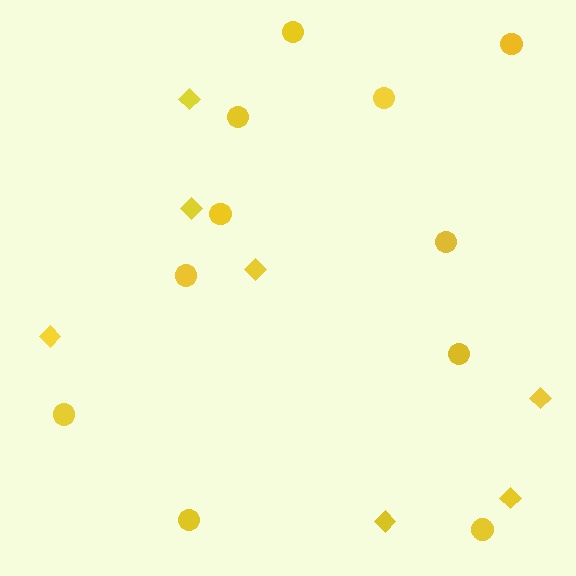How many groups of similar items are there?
There are 2 groups: one group of diamonds (7) and one group of circles (11).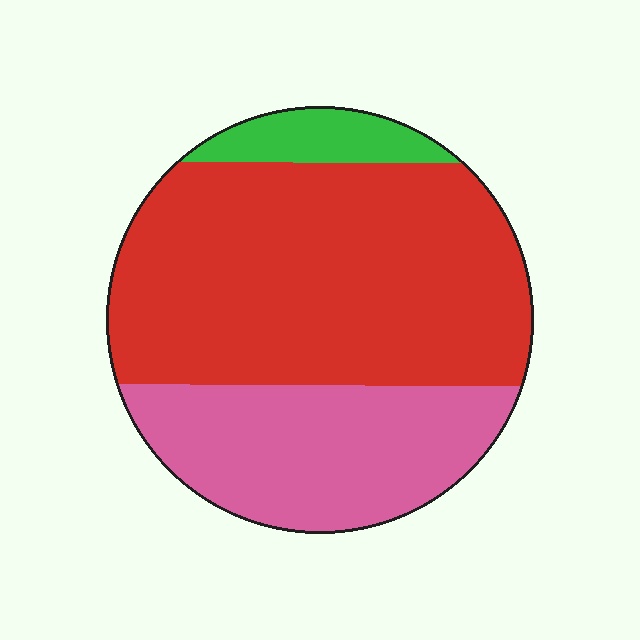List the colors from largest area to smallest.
From largest to smallest: red, pink, green.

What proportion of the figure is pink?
Pink takes up about one third (1/3) of the figure.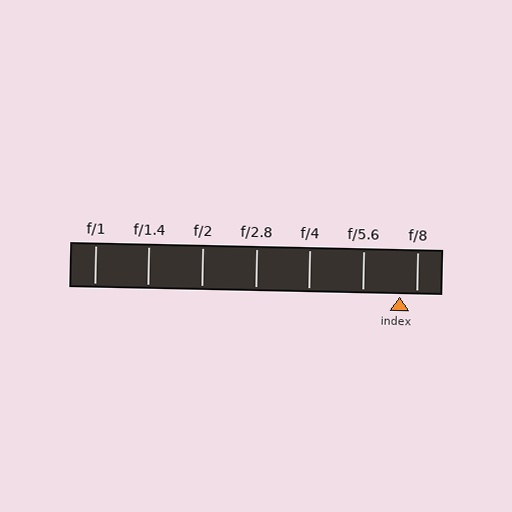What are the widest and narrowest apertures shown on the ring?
The widest aperture shown is f/1 and the narrowest is f/8.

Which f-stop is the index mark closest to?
The index mark is closest to f/8.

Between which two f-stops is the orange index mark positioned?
The index mark is between f/5.6 and f/8.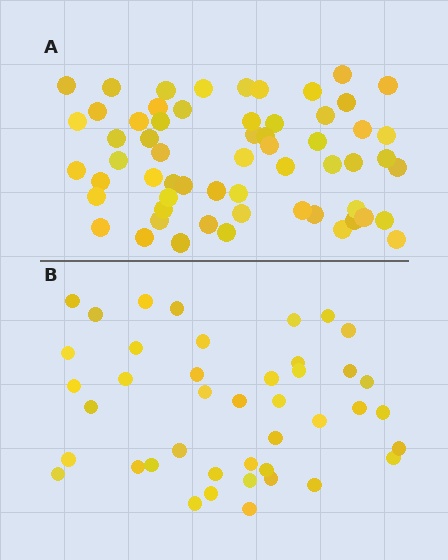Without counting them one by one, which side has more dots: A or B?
Region A (the top region) has more dots.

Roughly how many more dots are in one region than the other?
Region A has approximately 20 more dots than region B.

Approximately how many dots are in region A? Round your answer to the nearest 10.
About 60 dots.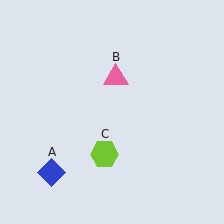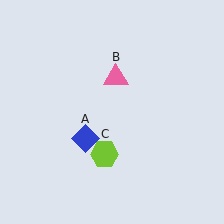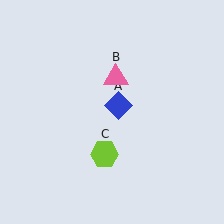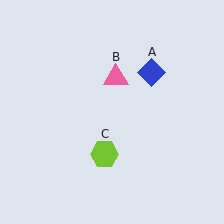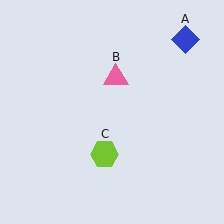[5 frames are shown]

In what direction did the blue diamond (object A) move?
The blue diamond (object A) moved up and to the right.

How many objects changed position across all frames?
1 object changed position: blue diamond (object A).